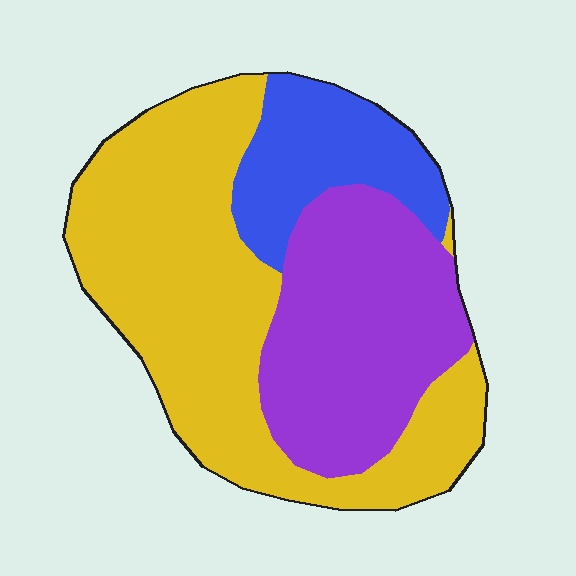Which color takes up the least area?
Blue, at roughly 15%.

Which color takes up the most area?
Yellow, at roughly 50%.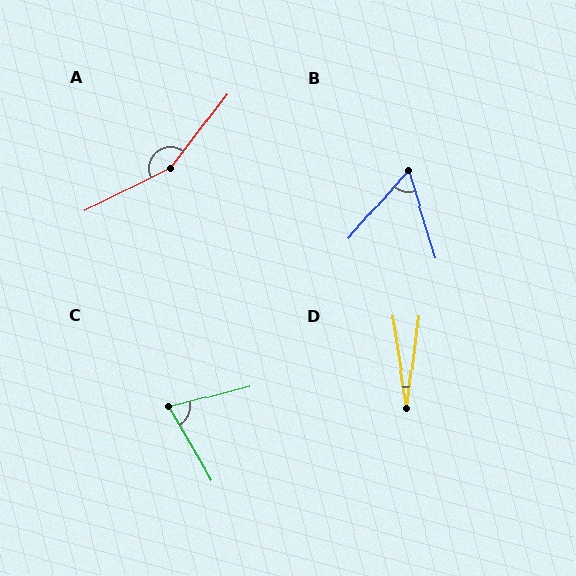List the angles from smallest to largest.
D (16°), B (58°), C (74°), A (153°).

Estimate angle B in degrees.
Approximately 58 degrees.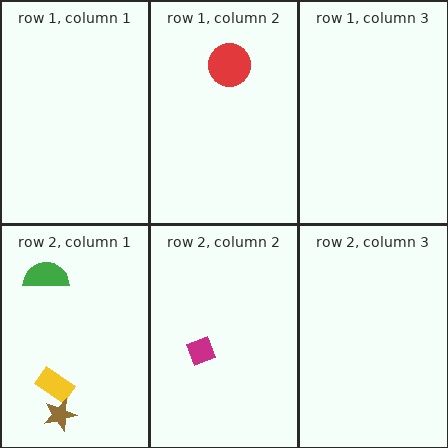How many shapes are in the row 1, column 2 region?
1.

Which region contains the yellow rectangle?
The row 2, column 1 region.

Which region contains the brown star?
The row 2, column 1 region.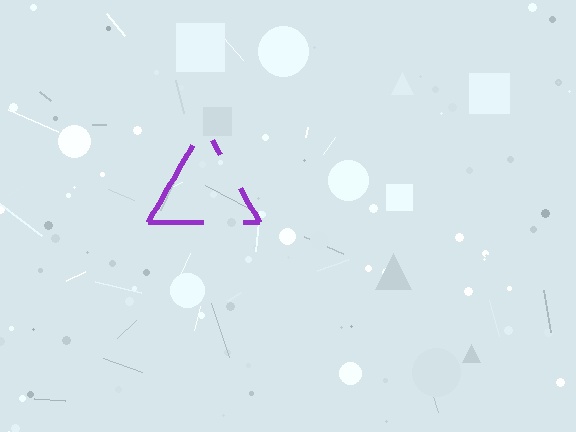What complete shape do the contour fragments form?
The contour fragments form a triangle.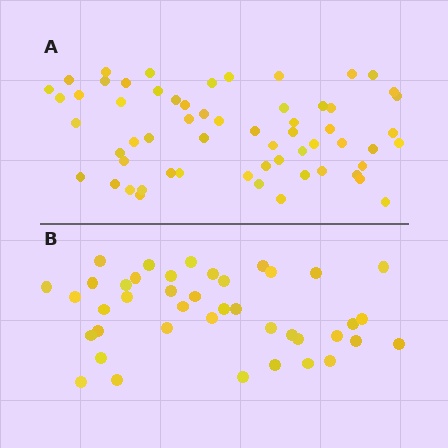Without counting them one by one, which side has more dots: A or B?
Region A (the top region) has more dots.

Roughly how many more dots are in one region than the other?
Region A has approximately 20 more dots than region B.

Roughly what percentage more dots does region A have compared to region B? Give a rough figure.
About 45% more.